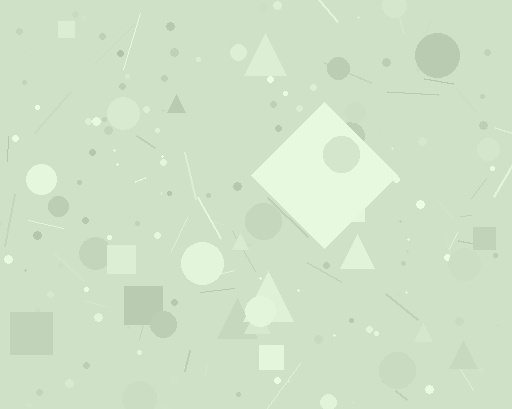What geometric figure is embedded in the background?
A diamond is embedded in the background.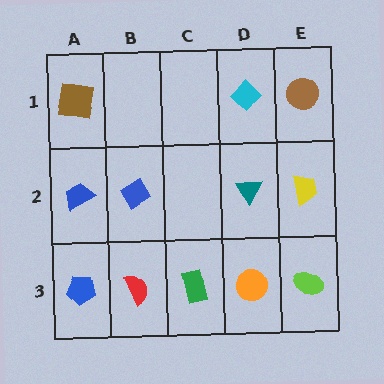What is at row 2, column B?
A blue diamond.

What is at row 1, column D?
A cyan diamond.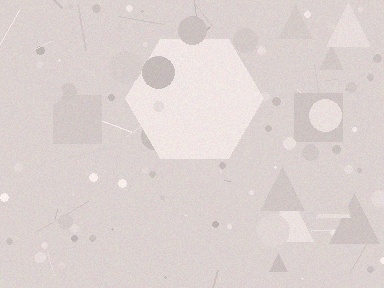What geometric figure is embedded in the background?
A hexagon is embedded in the background.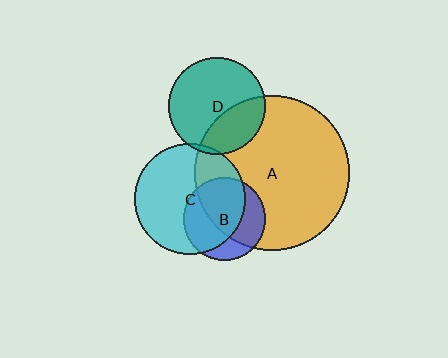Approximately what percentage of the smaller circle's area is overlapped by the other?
Approximately 35%.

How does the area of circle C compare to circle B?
Approximately 1.8 times.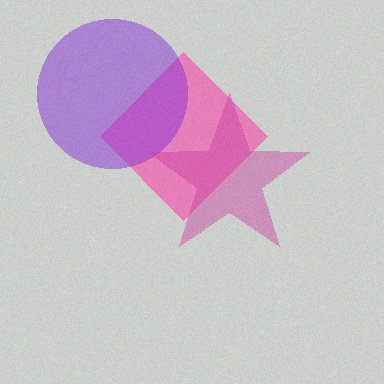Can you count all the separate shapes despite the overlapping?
Yes, there are 3 separate shapes.